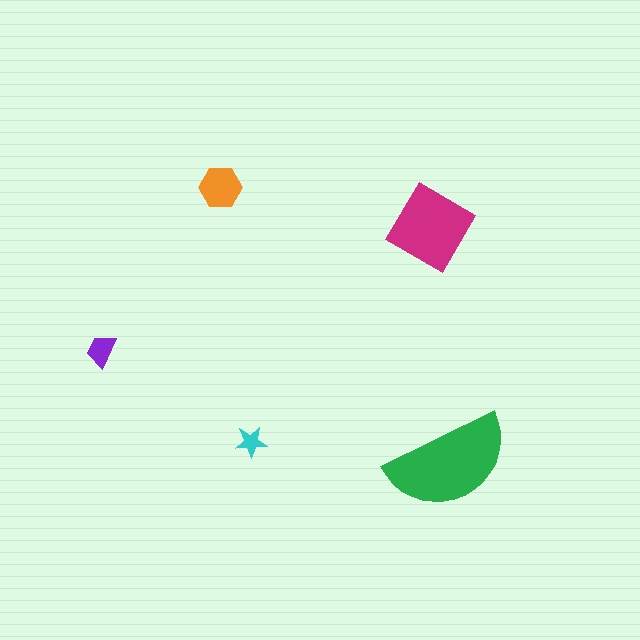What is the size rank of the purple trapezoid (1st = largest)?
4th.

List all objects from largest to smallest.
The green semicircle, the magenta diamond, the orange hexagon, the purple trapezoid, the cyan star.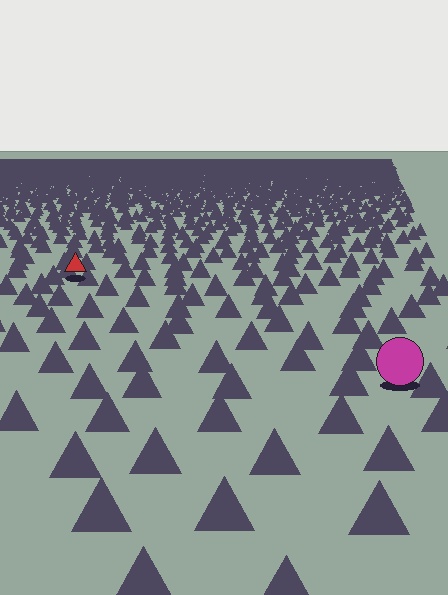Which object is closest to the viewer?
The magenta circle is closest. The texture marks near it are larger and more spread out.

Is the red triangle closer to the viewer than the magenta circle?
No. The magenta circle is closer — you can tell from the texture gradient: the ground texture is coarser near it.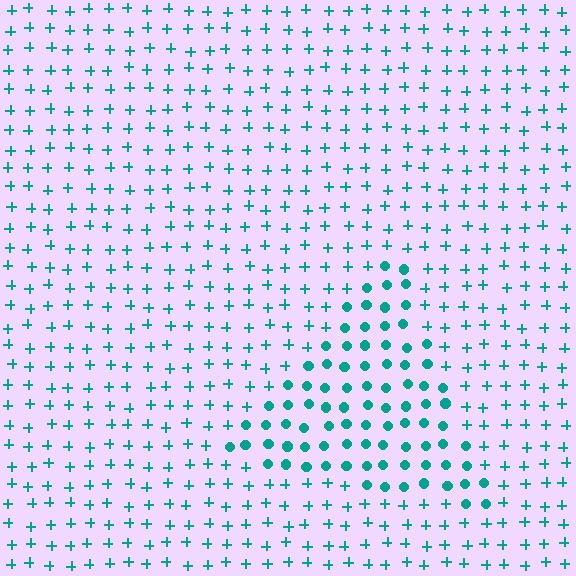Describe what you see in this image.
The image is filled with small teal elements arranged in a uniform grid. A triangle-shaped region contains circles, while the surrounding area contains plus signs. The boundary is defined purely by the change in element shape.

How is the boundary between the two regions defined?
The boundary is defined by a change in element shape: circles inside vs. plus signs outside. All elements share the same color and spacing.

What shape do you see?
I see a triangle.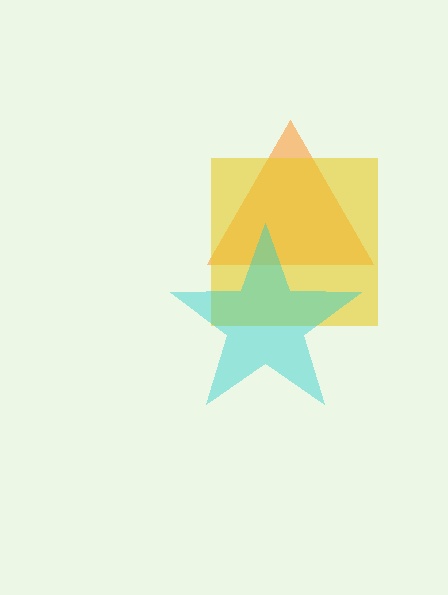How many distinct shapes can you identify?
There are 3 distinct shapes: an orange triangle, a yellow square, a cyan star.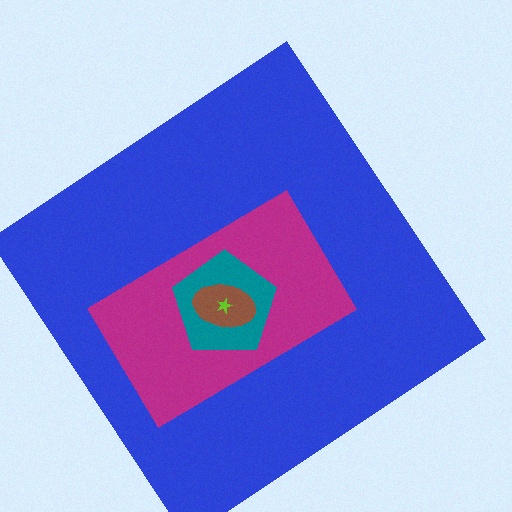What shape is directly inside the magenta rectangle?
The teal pentagon.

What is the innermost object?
The lime star.